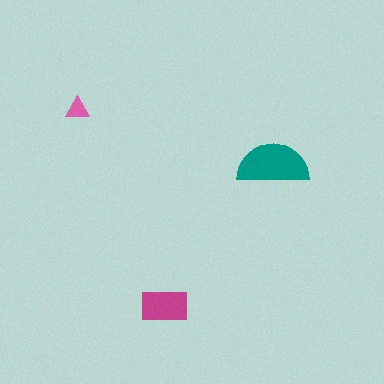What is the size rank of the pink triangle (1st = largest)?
3rd.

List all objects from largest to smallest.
The teal semicircle, the magenta rectangle, the pink triangle.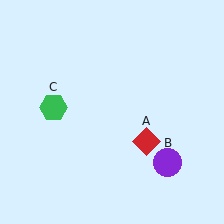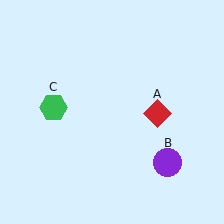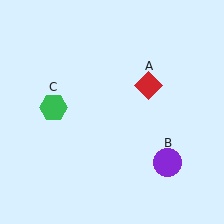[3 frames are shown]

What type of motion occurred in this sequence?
The red diamond (object A) rotated counterclockwise around the center of the scene.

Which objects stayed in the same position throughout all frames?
Purple circle (object B) and green hexagon (object C) remained stationary.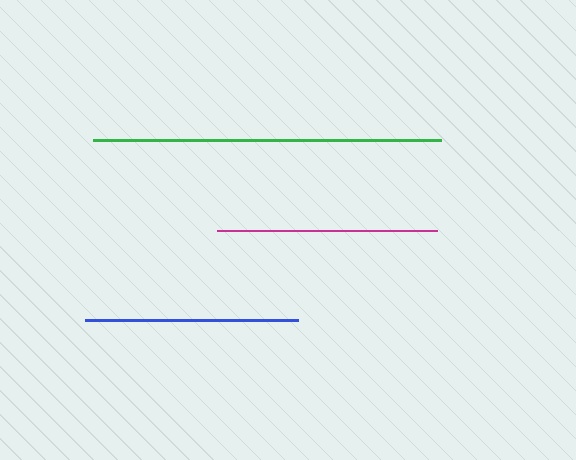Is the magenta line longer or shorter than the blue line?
The magenta line is longer than the blue line.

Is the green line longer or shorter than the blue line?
The green line is longer than the blue line.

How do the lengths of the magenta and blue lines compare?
The magenta and blue lines are approximately the same length.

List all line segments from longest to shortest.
From longest to shortest: green, magenta, blue.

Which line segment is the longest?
The green line is the longest at approximately 348 pixels.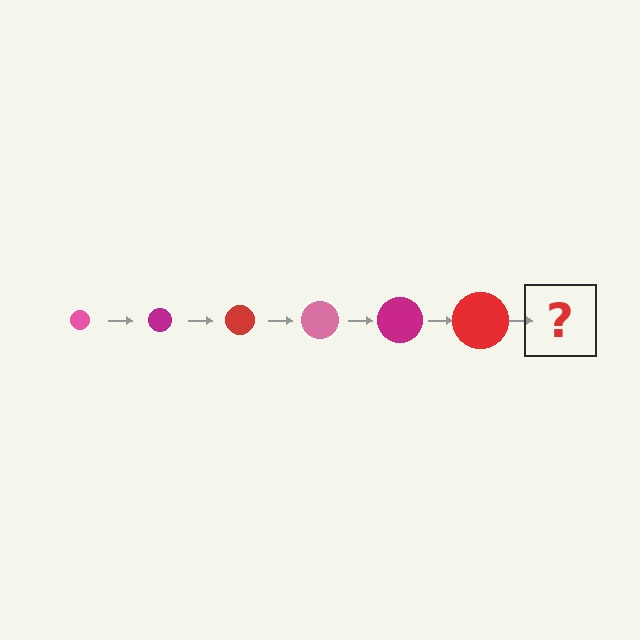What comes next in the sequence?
The next element should be a pink circle, larger than the previous one.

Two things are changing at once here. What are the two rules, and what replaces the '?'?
The two rules are that the circle grows larger each step and the color cycles through pink, magenta, and red. The '?' should be a pink circle, larger than the previous one.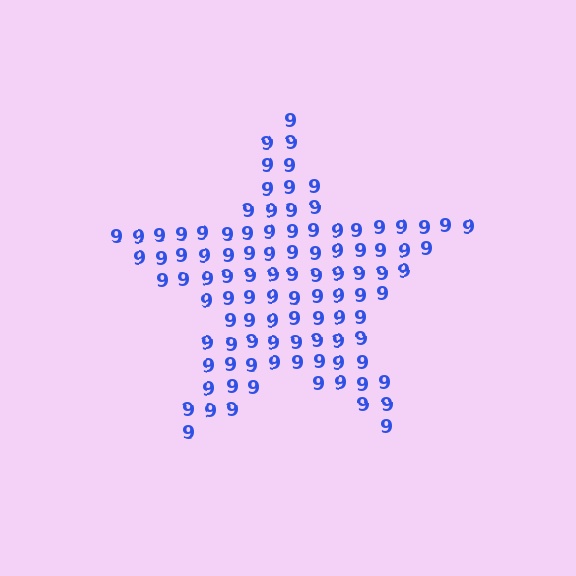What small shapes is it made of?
It is made of small digit 9's.